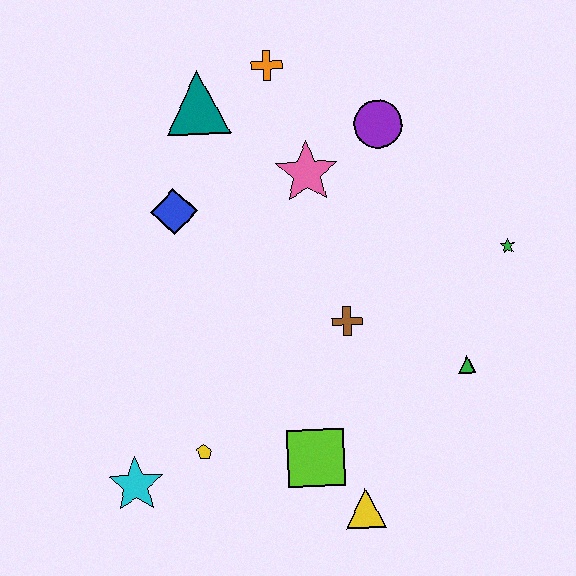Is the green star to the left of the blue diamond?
No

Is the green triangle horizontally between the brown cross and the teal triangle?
No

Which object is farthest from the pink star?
The cyan star is farthest from the pink star.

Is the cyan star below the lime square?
Yes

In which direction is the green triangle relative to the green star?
The green triangle is below the green star.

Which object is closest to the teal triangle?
The orange cross is closest to the teal triangle.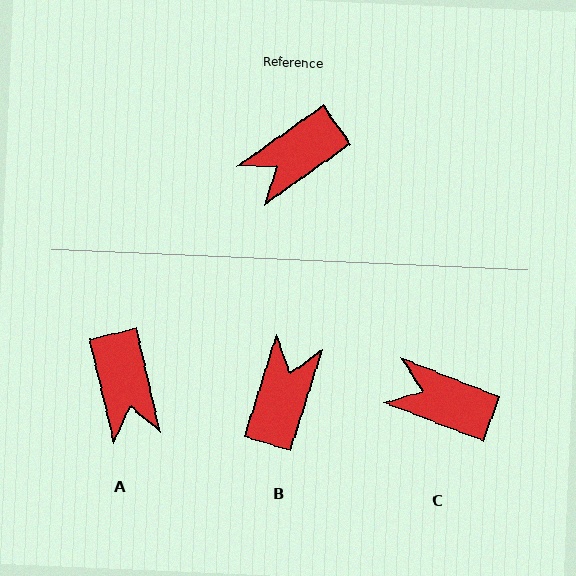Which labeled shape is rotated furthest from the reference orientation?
B, about 143 degrees away.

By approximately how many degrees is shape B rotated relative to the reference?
Approximately 143 degrees clockwise.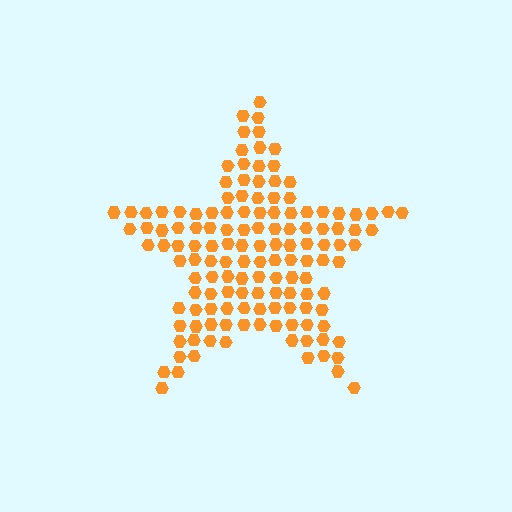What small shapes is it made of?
It is made of small hexagons.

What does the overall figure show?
The overall figure shows a star.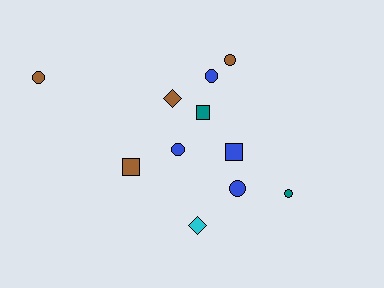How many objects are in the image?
There are 11 objects.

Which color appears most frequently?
Brown, with 4 objects.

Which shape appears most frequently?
Circle, with 6 objects.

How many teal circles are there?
There is 1 teal circle.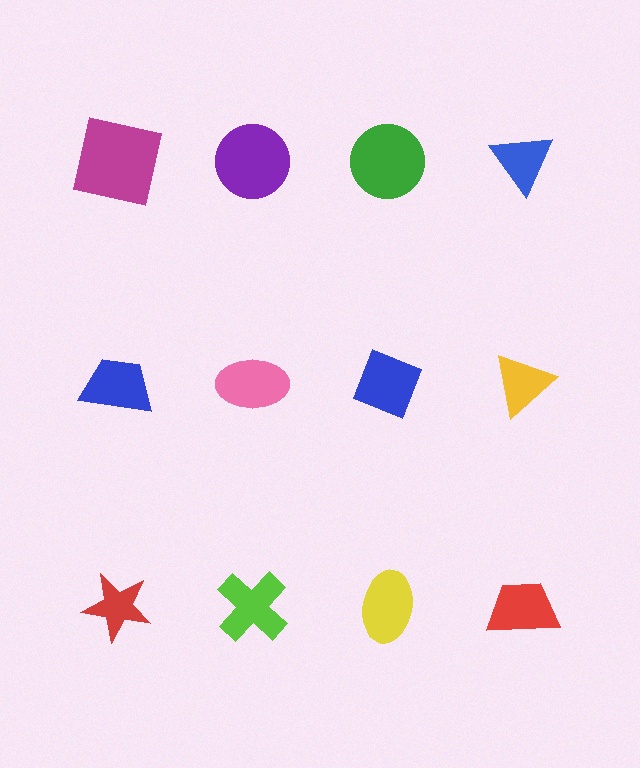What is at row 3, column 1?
A red star.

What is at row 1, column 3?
A green circle.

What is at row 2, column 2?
A pink ellipse.